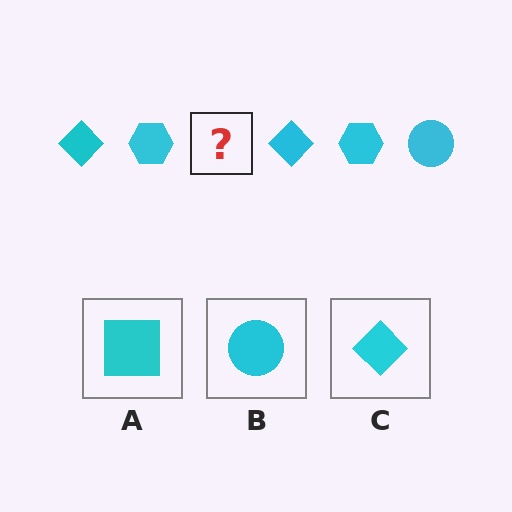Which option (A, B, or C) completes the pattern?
B.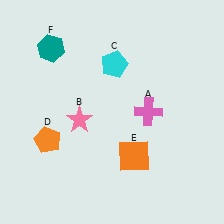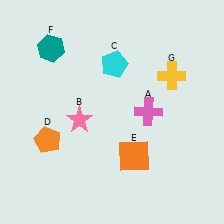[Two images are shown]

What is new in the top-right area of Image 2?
A yellow cross (G) was added in the top-right area of Image 2.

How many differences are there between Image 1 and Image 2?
There is 1 difference between the two images.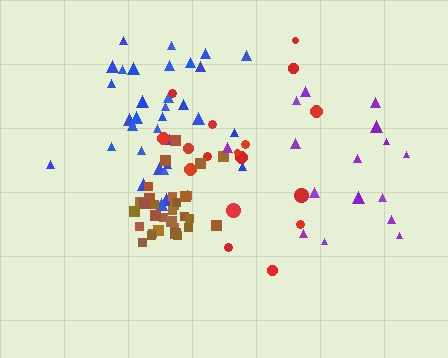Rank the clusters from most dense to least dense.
brown, blue, red, purple.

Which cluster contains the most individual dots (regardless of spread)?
Blue (35).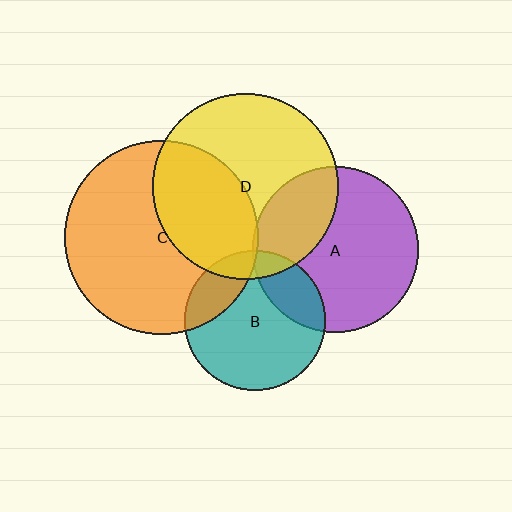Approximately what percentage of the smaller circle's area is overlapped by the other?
Approximately 40%.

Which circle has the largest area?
Circle C (orange).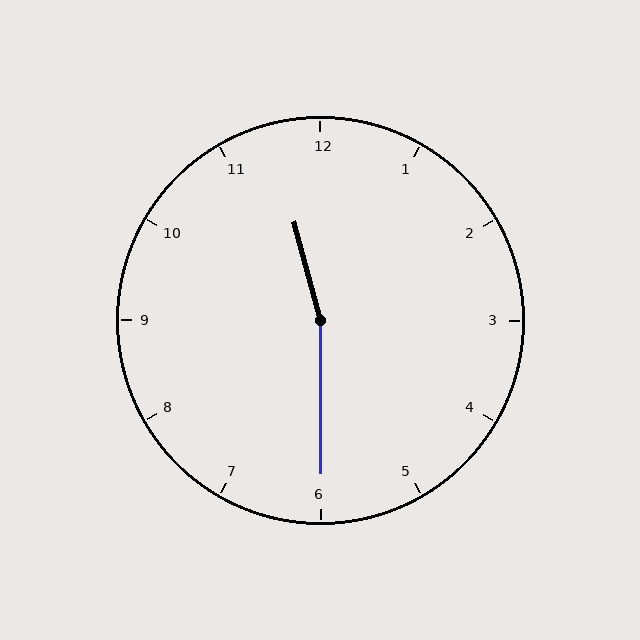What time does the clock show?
11:30.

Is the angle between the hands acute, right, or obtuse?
It is obtuse.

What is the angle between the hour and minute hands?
Approximately 165 degrees.